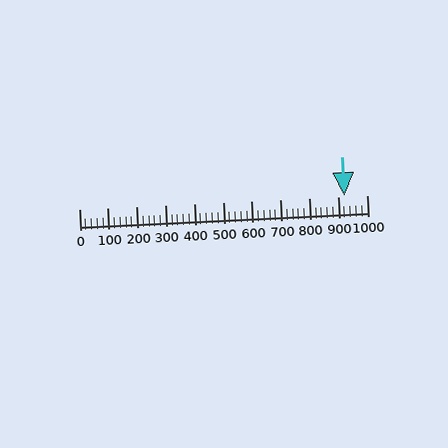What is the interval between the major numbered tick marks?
The major tick marks are spaced 100 units apart.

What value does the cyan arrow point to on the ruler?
The cyan arrow points to approximately 923.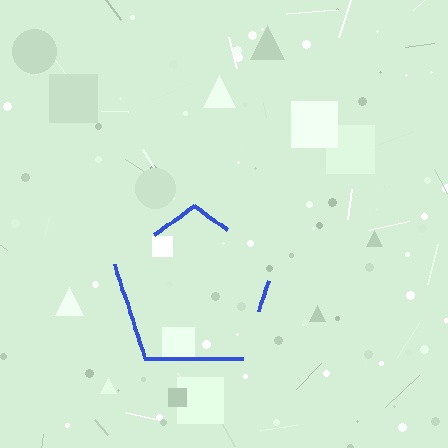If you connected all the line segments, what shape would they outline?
They would outline a pentagon.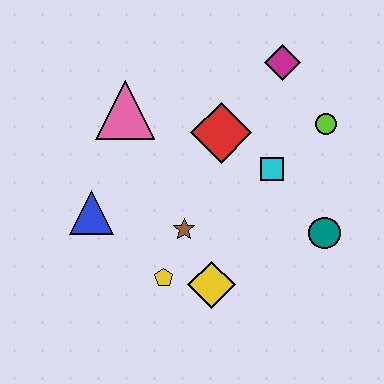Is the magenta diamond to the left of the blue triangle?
No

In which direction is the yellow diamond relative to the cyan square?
The yellow diamond is below the cyan square.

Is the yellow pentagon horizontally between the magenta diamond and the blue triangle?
Yes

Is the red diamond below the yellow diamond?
No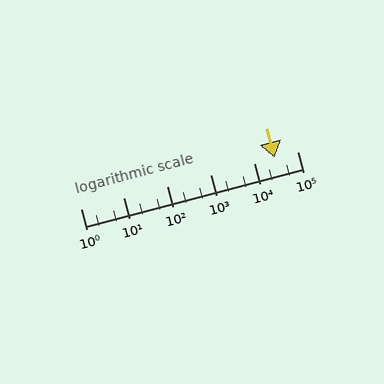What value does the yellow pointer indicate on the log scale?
The pointer indicates approximately 30000.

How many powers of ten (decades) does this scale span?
The scale spans 5 decades, from 1 to 100000.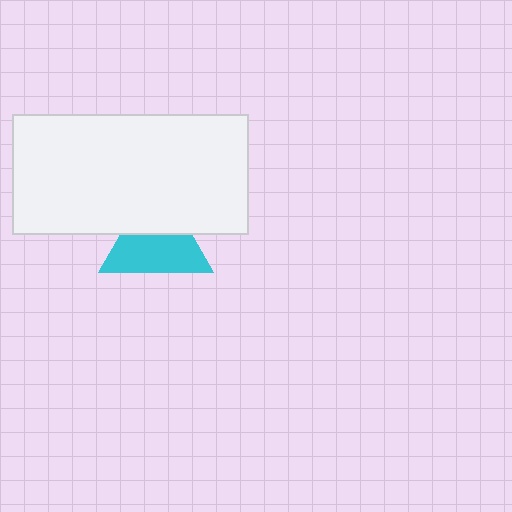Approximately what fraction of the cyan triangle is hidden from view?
Roughly 39% of the cyan triangle is hidden behind the white rectangle.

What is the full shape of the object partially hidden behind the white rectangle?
The partially hidden object is a cyan triangle.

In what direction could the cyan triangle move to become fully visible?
The cyan triangle could move down. That would shift it out from behind the white rectangle entirely.